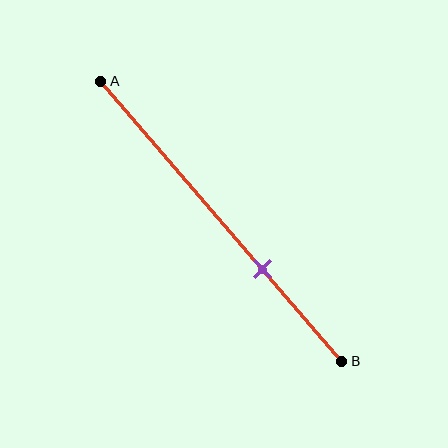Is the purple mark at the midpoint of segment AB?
No, the mark is at about 65% from A, not at the 50% midpoint.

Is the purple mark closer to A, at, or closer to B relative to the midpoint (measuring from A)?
The purple mark is closer to point B than the midpoint of segment AB.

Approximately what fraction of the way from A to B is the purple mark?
The purple mark is approximately 65% of the way from A to B.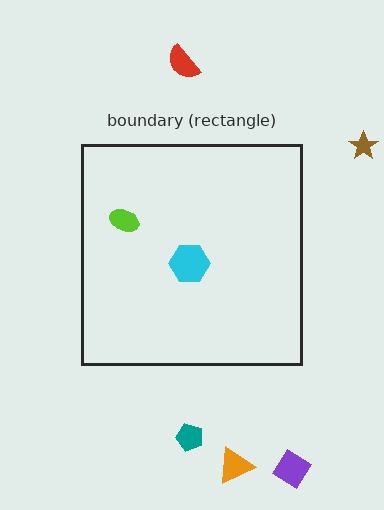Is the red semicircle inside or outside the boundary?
Outside.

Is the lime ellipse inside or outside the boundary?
Inside.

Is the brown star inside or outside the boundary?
Outside.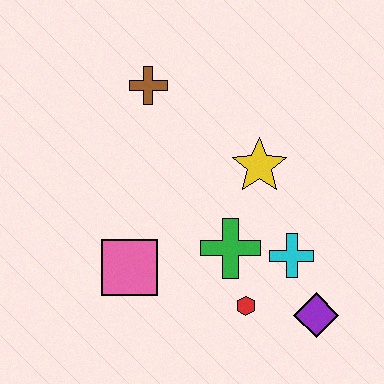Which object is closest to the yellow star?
The green cross is closest to the yellow star.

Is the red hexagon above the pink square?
No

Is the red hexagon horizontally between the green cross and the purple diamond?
Yes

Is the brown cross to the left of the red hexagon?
Yes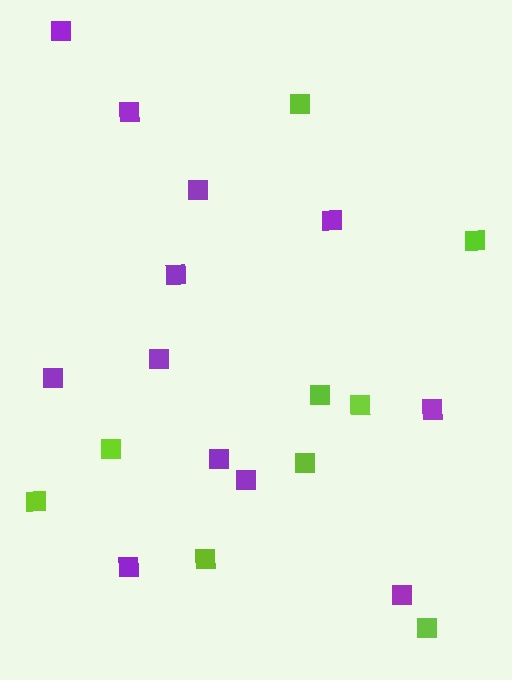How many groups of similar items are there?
There are 2 groups: one group of lime squares (9) and one group of purple squares (12).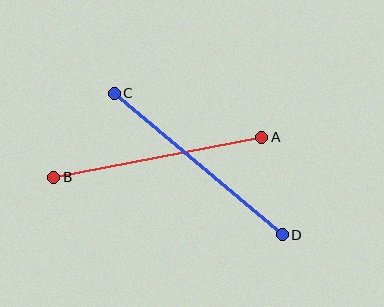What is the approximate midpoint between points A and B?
The midpoint is at approximately (158, 157) pixels.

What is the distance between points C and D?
The distance is approximately 220 pixels.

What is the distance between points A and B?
The distance is approximately 212 pixels.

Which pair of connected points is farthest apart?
Points C and D are farthest apart.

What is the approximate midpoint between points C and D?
The midpoint is at approximately (198, 164) pixels.